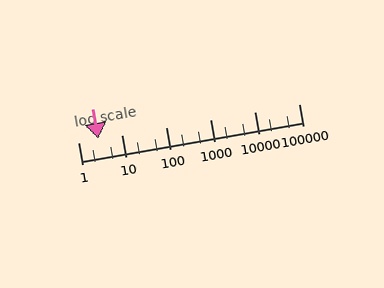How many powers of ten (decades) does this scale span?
The scale spans 5 decades, from 1 to 100000.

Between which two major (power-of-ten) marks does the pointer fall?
The pointer is between 1 and 10.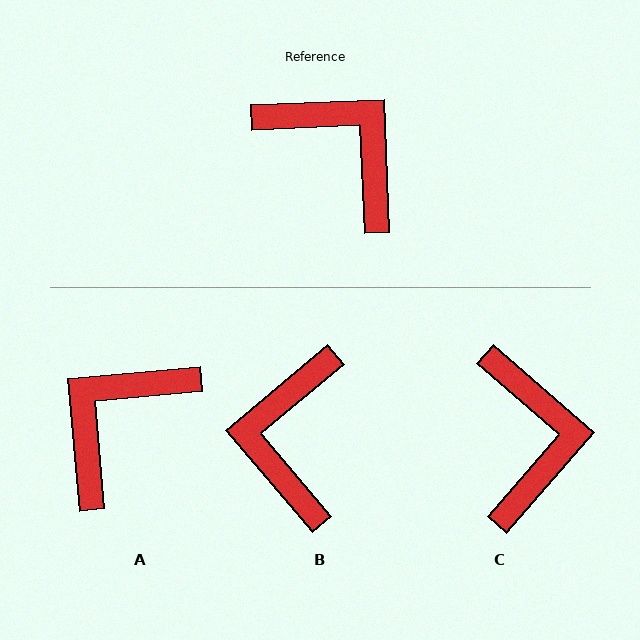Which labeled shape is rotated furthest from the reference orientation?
B, about 128 degrees away.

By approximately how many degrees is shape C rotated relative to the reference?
Approximately 43 degrees clockwise.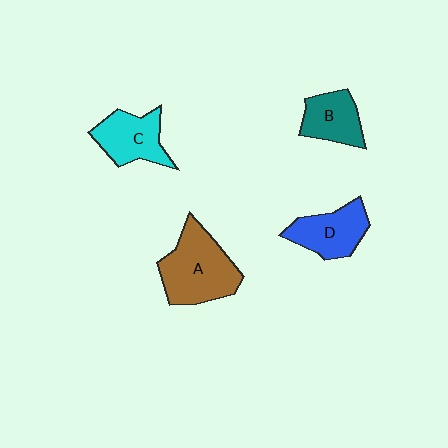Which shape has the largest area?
Shape A (brown).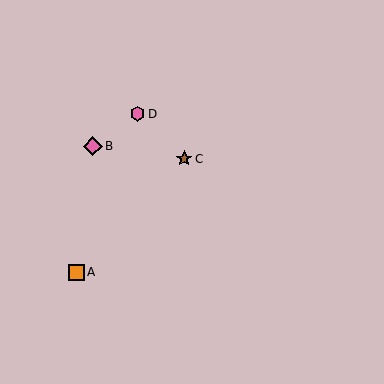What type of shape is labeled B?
Shape B is a pink diamond.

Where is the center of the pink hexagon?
The center of the pink hexagon is at (137, 114).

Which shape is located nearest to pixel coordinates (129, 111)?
The pink hexagon (labeled D) at (137, 114) is nearest to that location.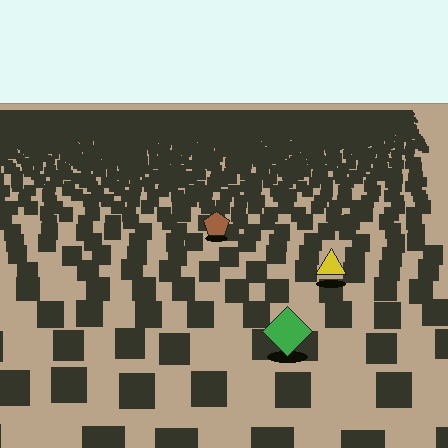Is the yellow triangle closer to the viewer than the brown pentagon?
Yes. The yellow triangle is closer — you can tell from the texture gradient: the ground texture is coarser near it.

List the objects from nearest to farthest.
From nearest to farthest: the green diamond, the yellow triangle, the brown pentagon.